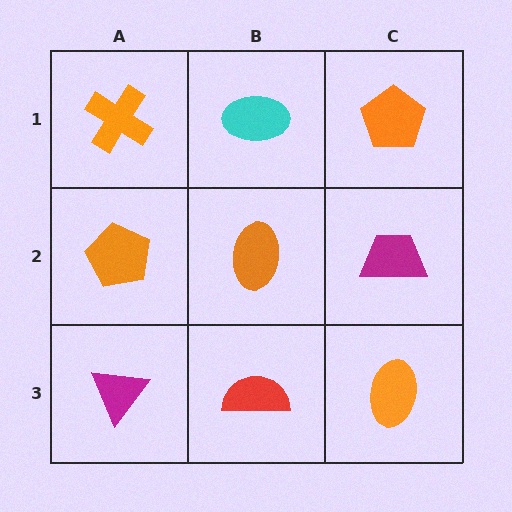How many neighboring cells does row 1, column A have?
2.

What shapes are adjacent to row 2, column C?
An orange pentagon (row 1, column C), an orange ellipse (row 3, column C), an orange ellipse (row 2, column B).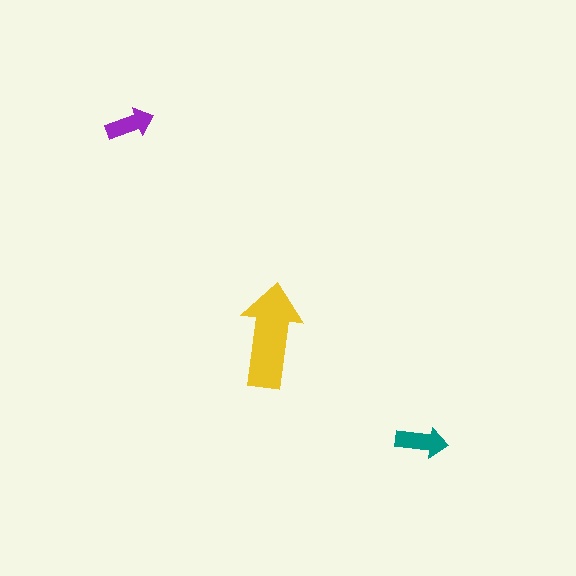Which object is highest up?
The purple arrow is topmost.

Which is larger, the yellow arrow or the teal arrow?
The yellow one.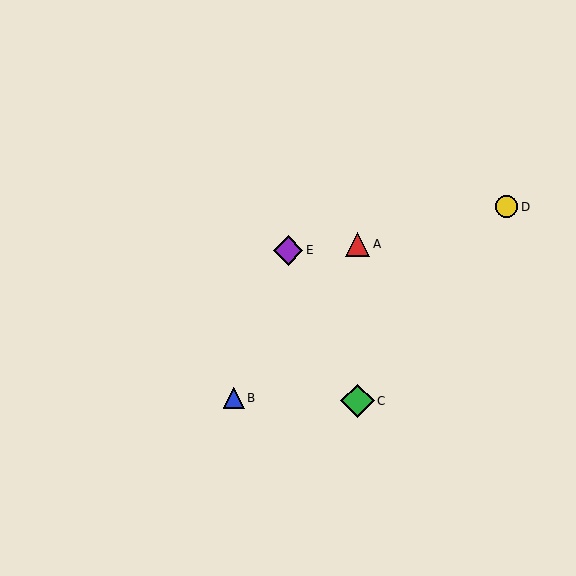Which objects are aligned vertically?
Objects A, C are aligned vertically.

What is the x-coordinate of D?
Object D is at x≈506.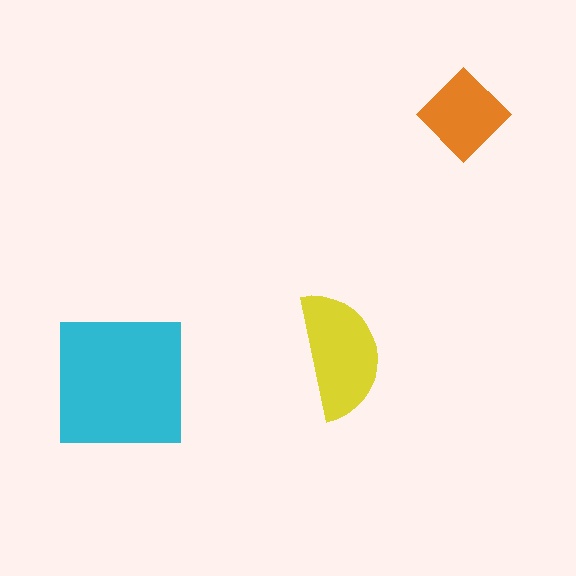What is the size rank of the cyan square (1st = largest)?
1st.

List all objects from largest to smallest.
The cyan square, the yellow semicircle, the orange diamond.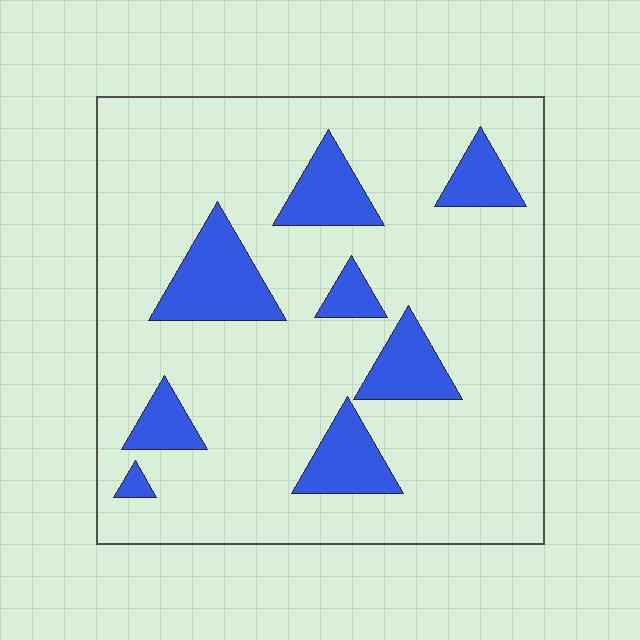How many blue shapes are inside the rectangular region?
8.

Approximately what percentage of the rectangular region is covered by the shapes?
Approximately 15%.